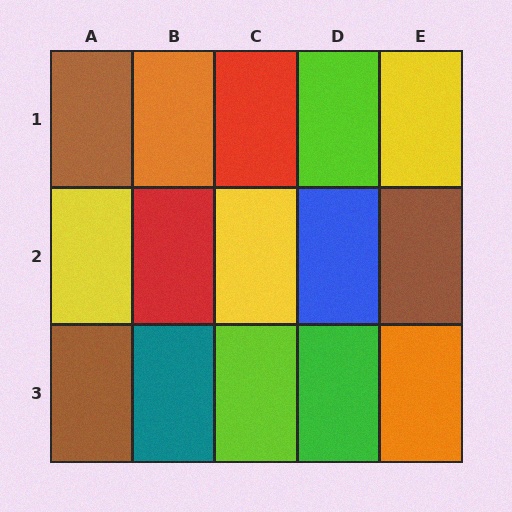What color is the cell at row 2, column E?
Brown.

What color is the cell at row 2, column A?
Yellow.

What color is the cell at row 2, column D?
Blue.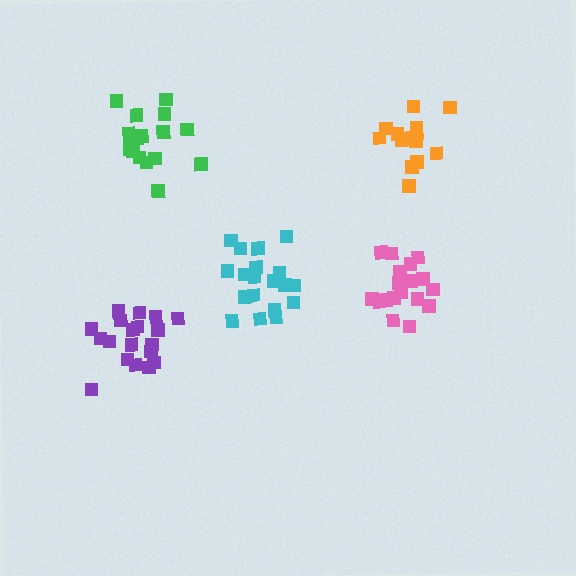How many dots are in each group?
Group 1: 19 dots, Group 2: 19 dots, Group 3: 20 dots, Group 4: 17 dots, Group 5: 16 dots (91 total).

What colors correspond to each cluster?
The clusters are colored: pink, purple, cyan, green, orange.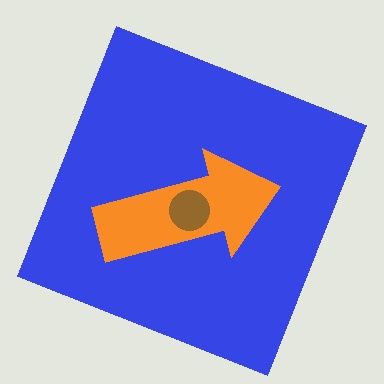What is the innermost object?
The brown circle.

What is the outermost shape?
The blue square.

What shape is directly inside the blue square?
The orange arrow.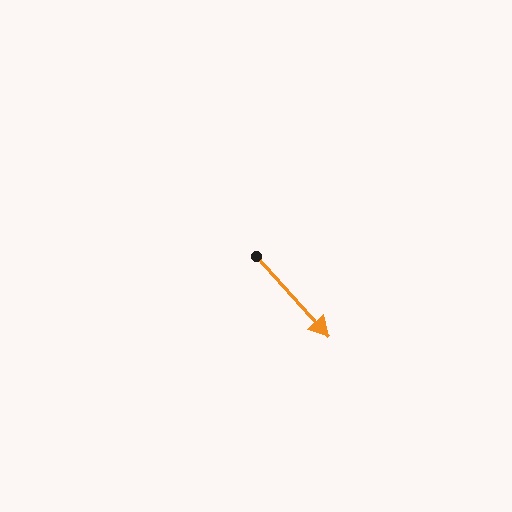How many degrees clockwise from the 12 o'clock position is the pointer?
Approximately 138 degrees.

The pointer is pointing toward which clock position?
Roughly 5 o'clock.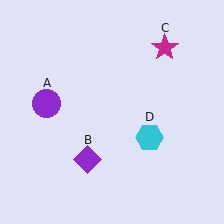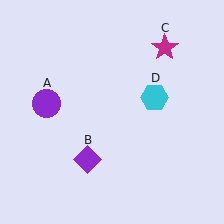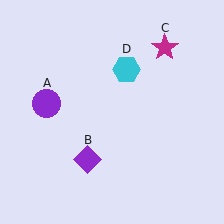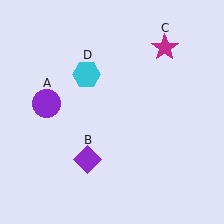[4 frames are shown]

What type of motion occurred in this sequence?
The cyan hexagon (object D) rotated counterclockwise around the center of the scene.